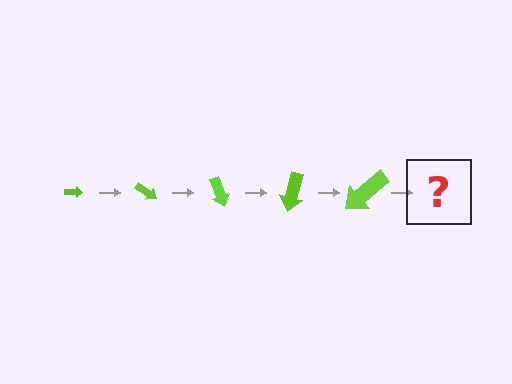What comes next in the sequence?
The next element should be an arrow, larger than the previous one and rotated 175 degrees from the start.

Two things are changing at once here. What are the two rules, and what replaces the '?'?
The two rules are that the arrow grows larger each step and it rotates 35 degrees each step. The '?' should be an arrow, larger than the previous one and rotated 175 degrees from the start.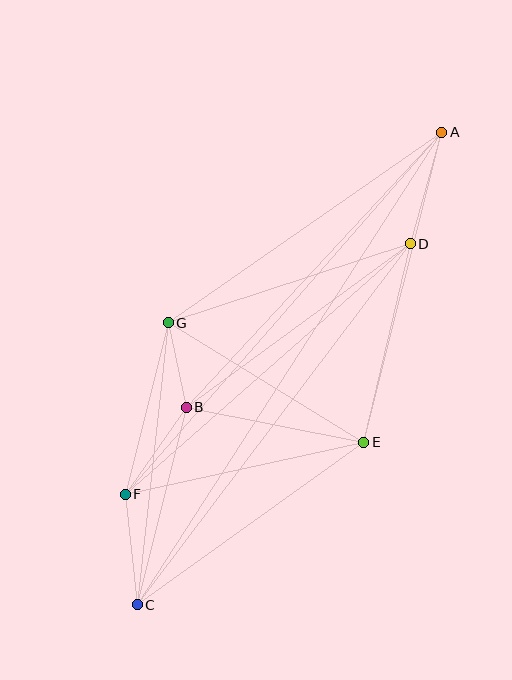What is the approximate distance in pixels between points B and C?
The distance between B and C is approximately 203 pixels.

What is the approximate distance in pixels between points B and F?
The distance between B and F is approximately 106 pixels.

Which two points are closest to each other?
Points B and G are closest to each other.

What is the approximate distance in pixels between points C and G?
The distance between C and G is approximately 284 pixels.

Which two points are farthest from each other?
Points A and C are farthest from each other.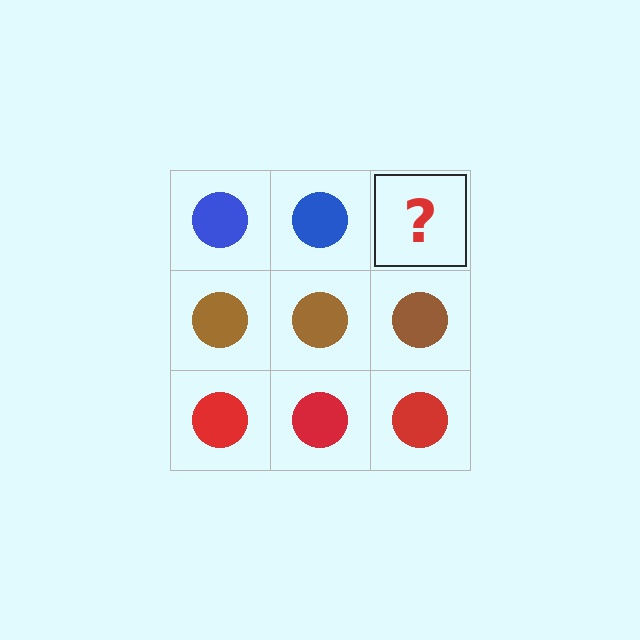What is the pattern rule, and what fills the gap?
The rule is that each row has a consistent color. The gap should be filled with a blue circle.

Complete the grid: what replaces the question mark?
The question mark should be replaced with a blue circle.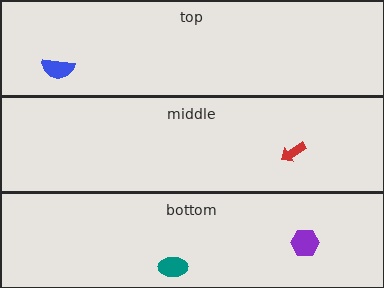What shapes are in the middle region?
The red arrow.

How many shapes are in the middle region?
1.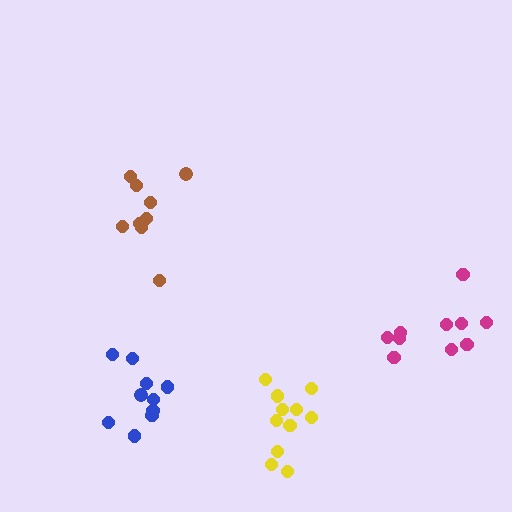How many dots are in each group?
Group 1: 9 dots, Group 2: 11 dots, Group 3: 10 dots, Group 4: 10 dots (40 total).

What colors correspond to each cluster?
The clusters are colored: brown, yellow, blue, magenta.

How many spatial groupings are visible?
There are 4 spatial groupings.